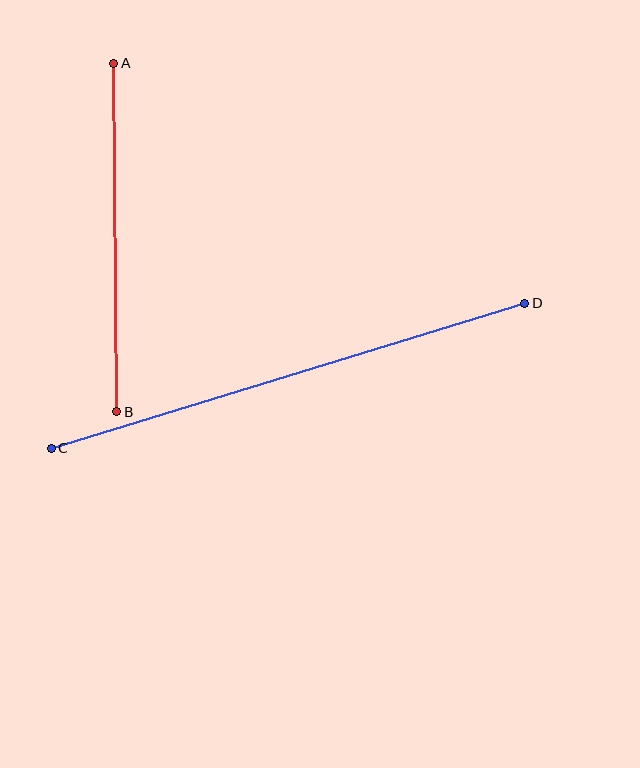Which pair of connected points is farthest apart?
Points C and D are farthest apart.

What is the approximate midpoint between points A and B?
The midpoint is at approximately (115, 237) pixels.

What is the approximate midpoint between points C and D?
The midpoint is at approximately (288, 376) pixels.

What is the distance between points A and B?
The distance is approximately 349 pixels.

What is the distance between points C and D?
The distance is approximately 495 pixels.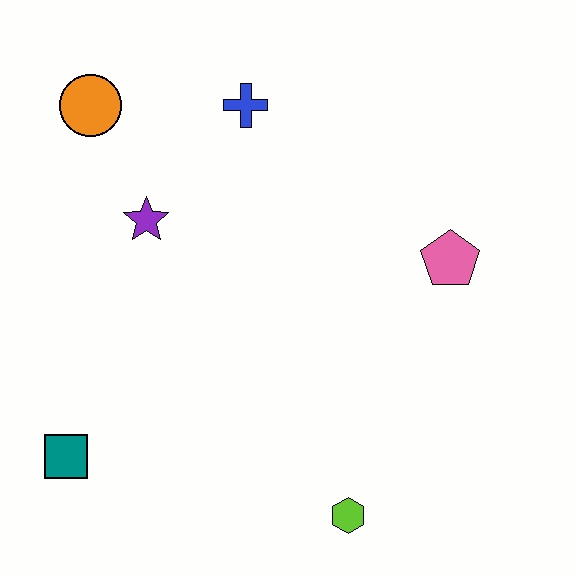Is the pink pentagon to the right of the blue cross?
Yes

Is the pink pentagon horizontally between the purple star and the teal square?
No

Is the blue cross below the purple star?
No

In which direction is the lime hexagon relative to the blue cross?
The lime hexagon is below the blue cross.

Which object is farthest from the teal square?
The pink pentagon is farthest from the teal square.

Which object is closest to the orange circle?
The purple star is closest to the orange circle.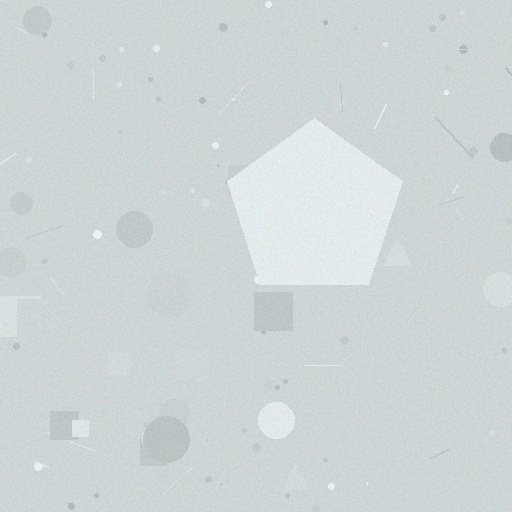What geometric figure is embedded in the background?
A pentagon is embedded in the background.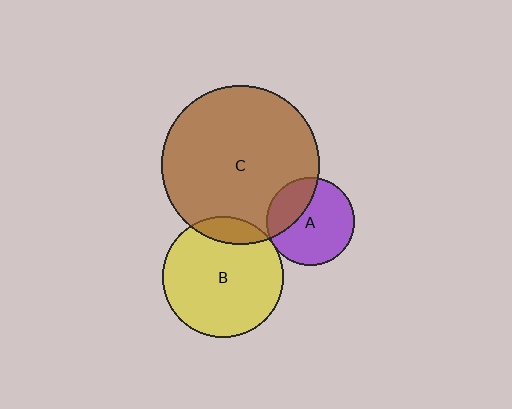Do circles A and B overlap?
Yes.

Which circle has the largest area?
Circle C (brown).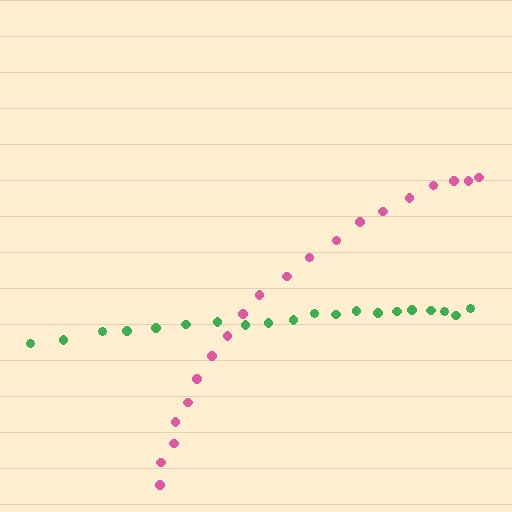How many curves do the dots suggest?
There are 2 distinct paths.